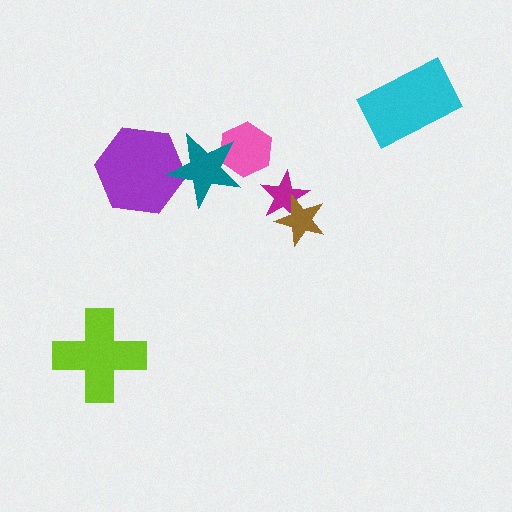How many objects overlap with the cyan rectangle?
0 objects overlap with the cyan rectangle.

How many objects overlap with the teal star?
2 objects overlap with the teal star.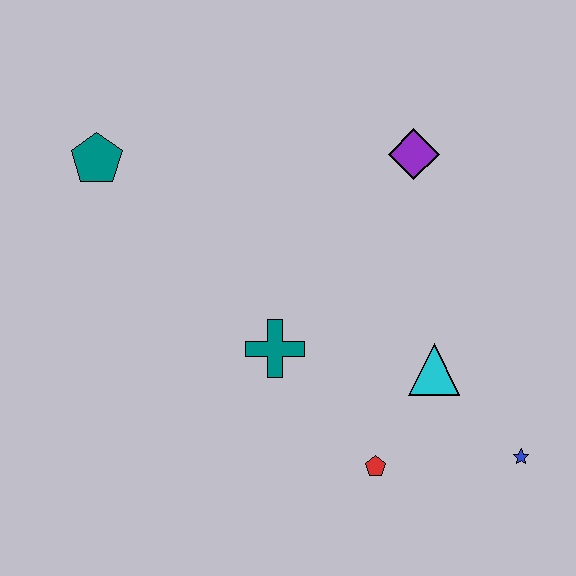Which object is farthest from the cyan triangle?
The teal pentagon is farthest from the cyan triangle.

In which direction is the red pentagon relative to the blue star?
The red pentagon is to the left of the blue star.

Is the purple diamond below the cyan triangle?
No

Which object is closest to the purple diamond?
The cyan triangle is closest to the purple diamond.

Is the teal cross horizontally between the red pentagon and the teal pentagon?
Yes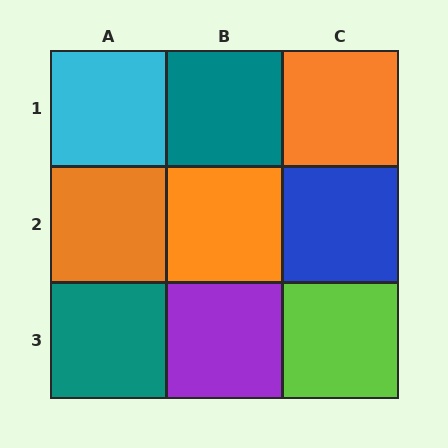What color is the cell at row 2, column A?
Orange.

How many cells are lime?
1 cell is lime.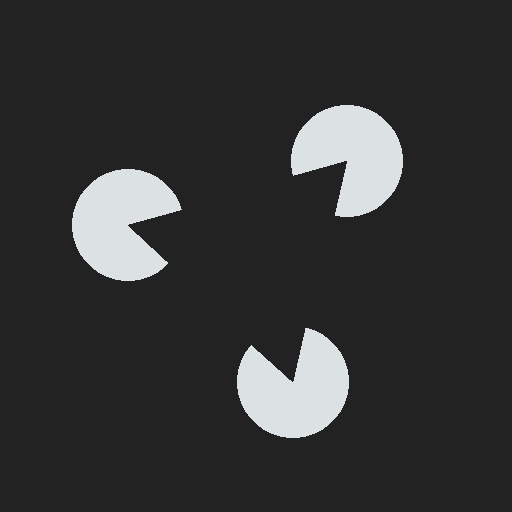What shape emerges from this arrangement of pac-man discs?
An illusory triangle — its edges are inferred from the aligned wedge cuts in the pac-man discs, not physically drawn.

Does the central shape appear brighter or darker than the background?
It typically appears slightly darker than the background, even though no actual brightness change is drawn.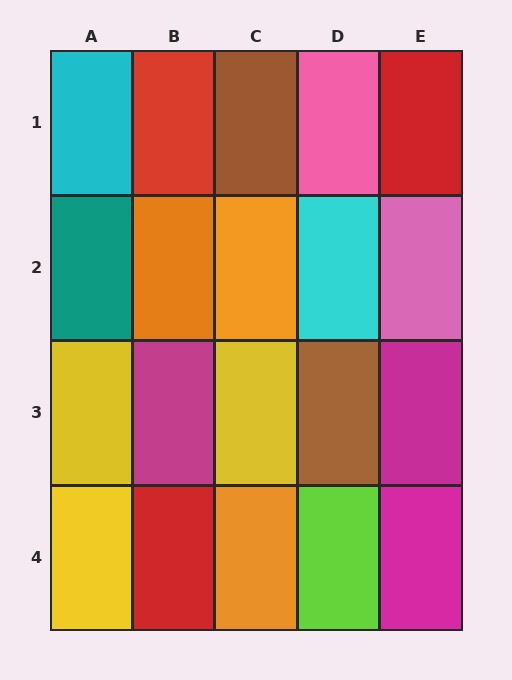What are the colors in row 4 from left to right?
Yellow, red, orange, lime, magenta.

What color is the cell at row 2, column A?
Teal.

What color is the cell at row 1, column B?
Red.